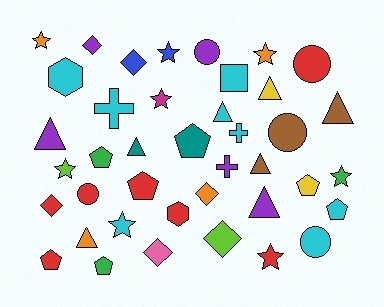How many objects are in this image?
There are 40 objects.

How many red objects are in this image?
There are 7 red objects.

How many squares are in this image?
There is 1 square.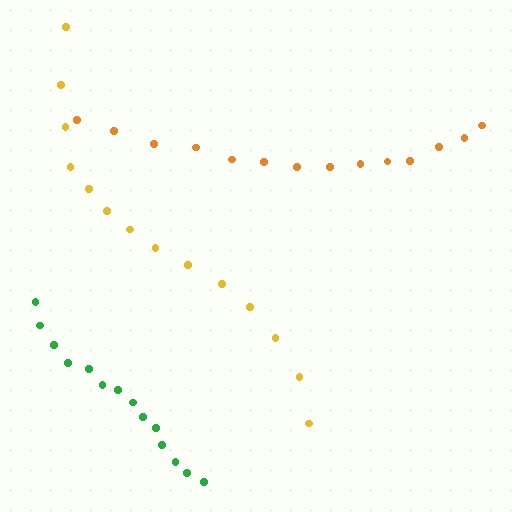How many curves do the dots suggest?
There are 3 distinct paths.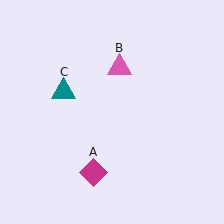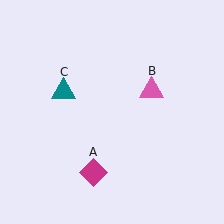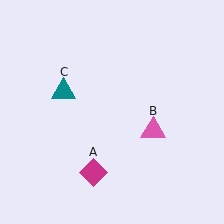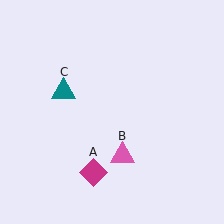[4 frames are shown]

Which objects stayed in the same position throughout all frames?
Magenta diamond (object A) and teal triangle (object C) remained stationary.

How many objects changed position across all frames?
1 object changed position: pink triangle (object B).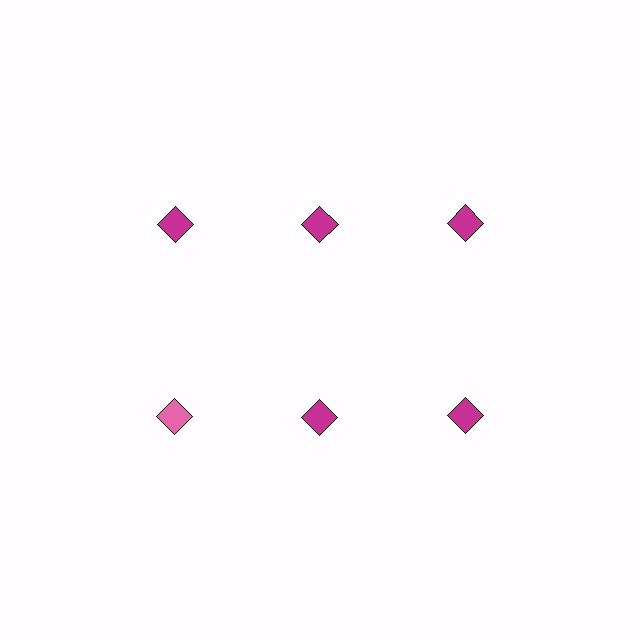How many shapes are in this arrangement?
There are 6 shapes arranged in a grid pattern.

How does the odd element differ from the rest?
It has a different color: pink instead of magenta.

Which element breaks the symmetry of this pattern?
The pink diamond in the second row, leftmost column breaks the symmetry. All other shapes are magenta diamonds.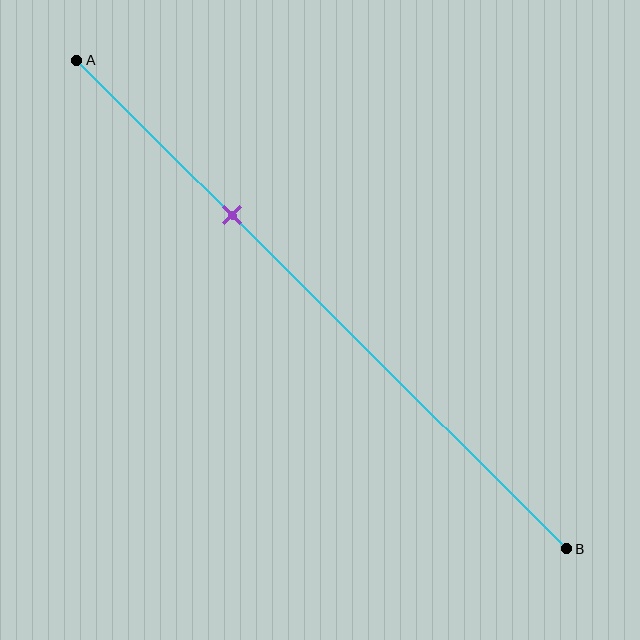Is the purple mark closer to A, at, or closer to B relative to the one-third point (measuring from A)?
The purple mark is approximately at the one-third point of segment AB.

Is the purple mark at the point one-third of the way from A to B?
Yes, the mark is approximately at the one-third point.